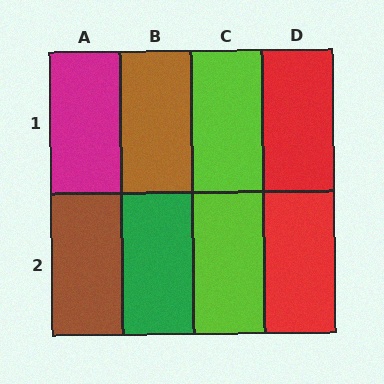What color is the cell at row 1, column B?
Brown.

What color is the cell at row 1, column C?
Lime.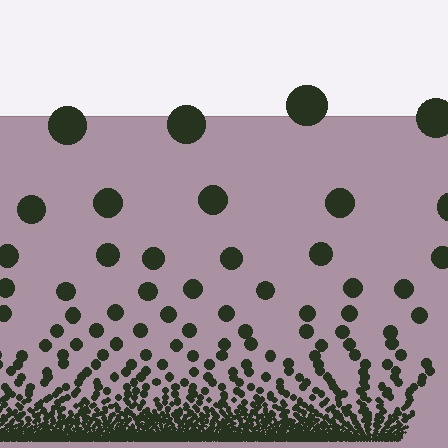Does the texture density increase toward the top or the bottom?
Density increases toward the bottom.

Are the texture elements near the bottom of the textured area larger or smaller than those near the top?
Smaller. The gradient is inverted — elements near the bottom are smaller and denser.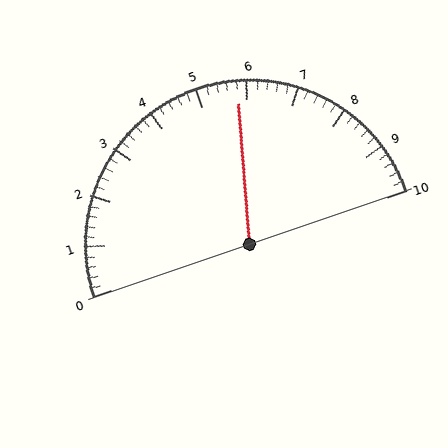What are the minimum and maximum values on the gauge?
The gauge ranges from 0 to 10.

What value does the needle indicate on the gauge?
The needle indicates approximately 5.8.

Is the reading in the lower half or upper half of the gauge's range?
The reading is in the upper half of the range (0 to 10).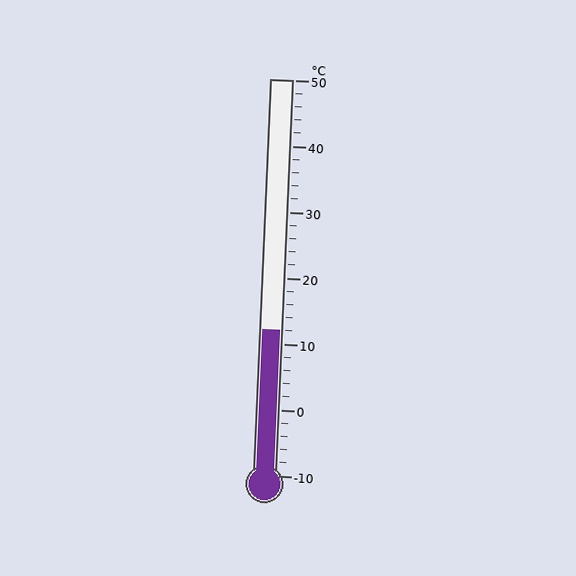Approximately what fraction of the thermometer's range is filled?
The thermometer is filled to approximately 35% of its range.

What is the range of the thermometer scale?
The thermometer scale ranges from -10°C to 50°C.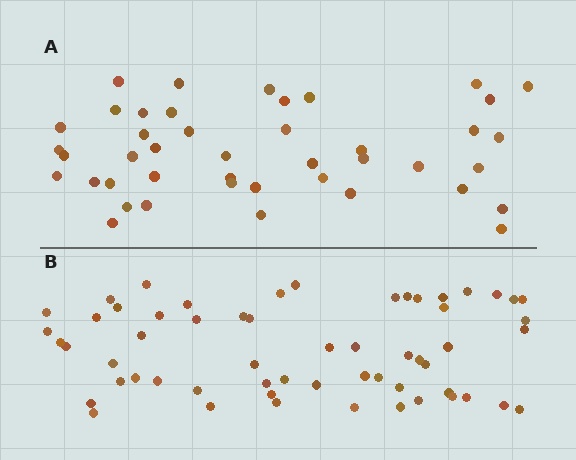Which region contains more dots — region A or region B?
Region B (the bottom region) has more dots.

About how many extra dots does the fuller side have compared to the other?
Region B has approximately 15 more dots than region A.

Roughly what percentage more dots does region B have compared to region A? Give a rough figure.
About 35% more.